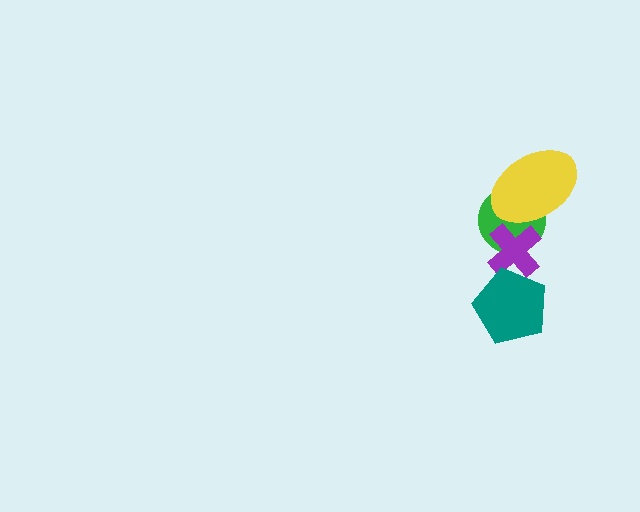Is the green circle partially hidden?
Yes, it is partially covered by another shape.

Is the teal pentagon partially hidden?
No, no other shape covers it.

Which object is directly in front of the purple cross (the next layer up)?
The teal pentagon is directly in front of the purple cross.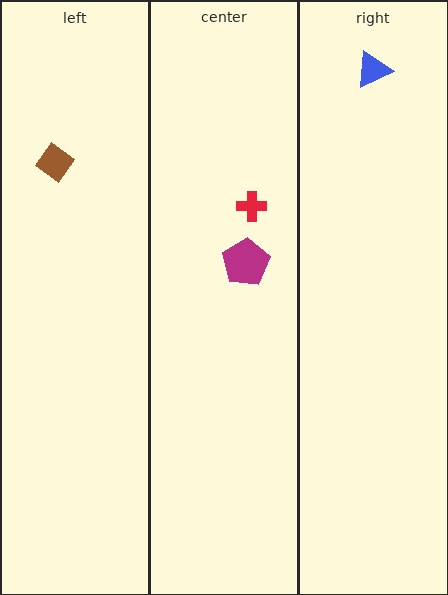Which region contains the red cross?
The center region.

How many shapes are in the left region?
1.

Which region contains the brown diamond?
The left region.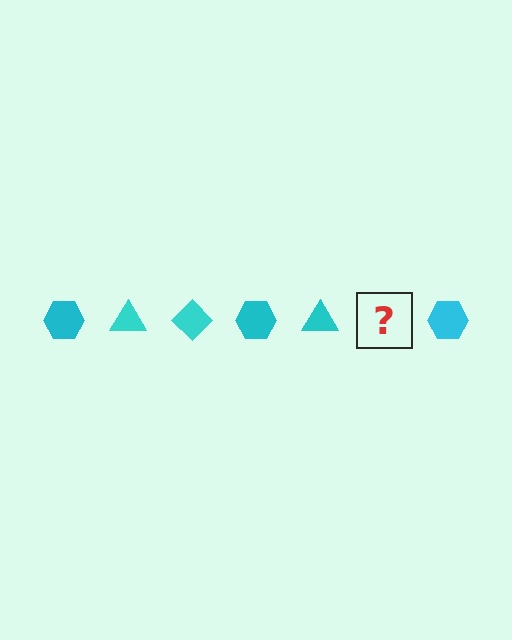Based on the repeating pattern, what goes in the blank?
The blank should be a cyan diamond.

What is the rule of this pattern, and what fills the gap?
The rule is that the pattern cycles through hexagon, triangle, diamond shapes in cyan. The gap should be filled with a cyan diamond.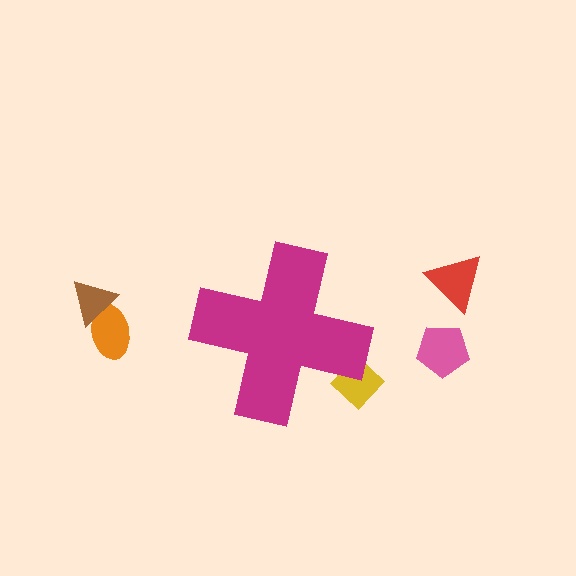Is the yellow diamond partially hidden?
Yes, the yellow diamond is partially hidden behind the magenta cross.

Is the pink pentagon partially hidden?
No, the pink pentagon is fully visible.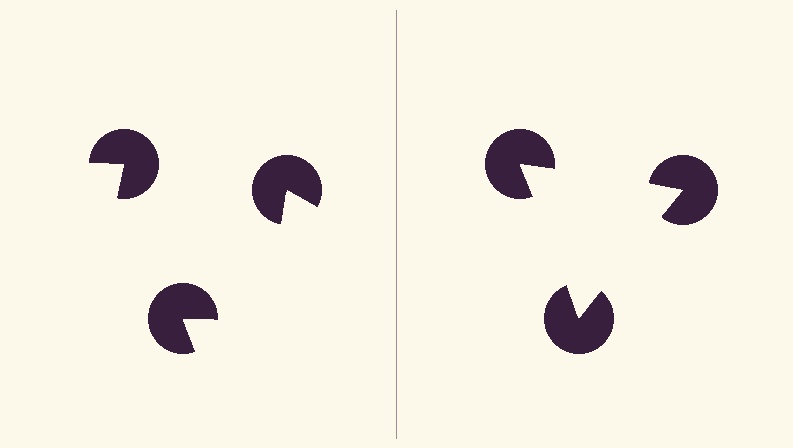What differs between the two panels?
The pac-man discs are positioned identically on both sides; only the wedge orientations differ. On the right they align to a triangle; on the left they are misaligned.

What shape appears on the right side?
An illusory triangle.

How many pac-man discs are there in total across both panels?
6 — 3 on each side.